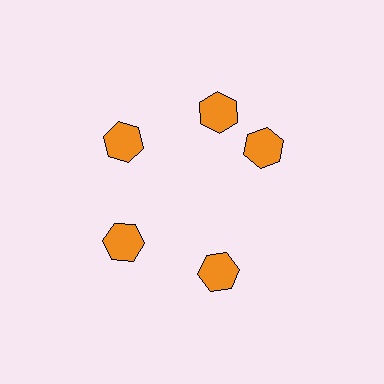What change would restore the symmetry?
The symmetry would be restored by rotating it back into even spacing with its neighbors so that all 5 hexagons sit at equal angles and equal distance from the center.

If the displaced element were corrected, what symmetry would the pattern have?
It would have 5-fold rotational symmetry — the pattern would map onto itself every 72 degrees.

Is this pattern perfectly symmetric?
No. The 5 orange hexagons are arranged in a ring, but one element near the 3 o'clock position is rotated out of alignment along the ring, breaking the 5-fold rotational symmetry.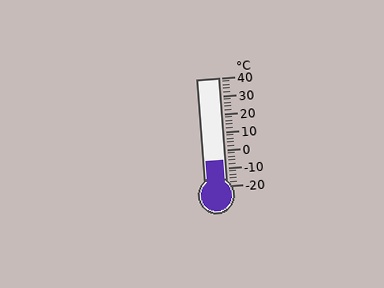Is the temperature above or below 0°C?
The temperature is below 0°C.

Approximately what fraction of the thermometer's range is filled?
The thermometer is filled to approximately 25% of its range.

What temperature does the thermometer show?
The thermometer shows approximately -6°C.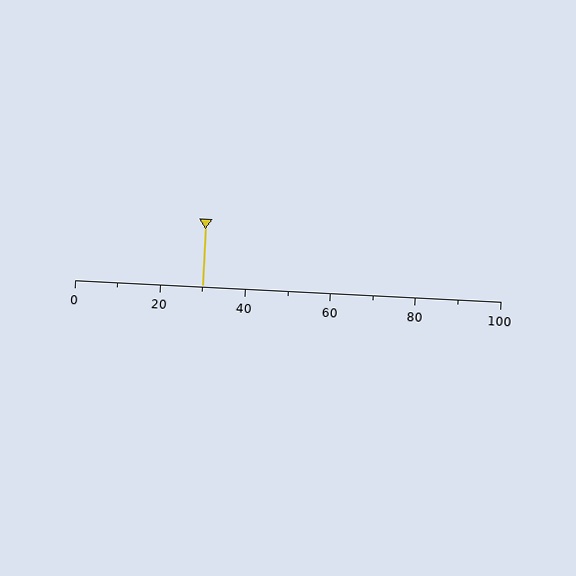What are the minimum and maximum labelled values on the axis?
The axis runs from 0 to 100.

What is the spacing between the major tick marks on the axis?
The major ticks are spaced 20 apart.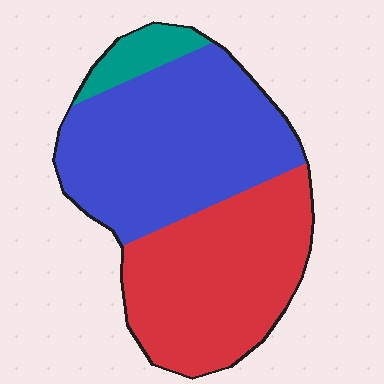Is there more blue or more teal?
Blue.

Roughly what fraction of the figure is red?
Red covers roughly 45% of the figure.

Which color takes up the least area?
Teal, at roughly 5%.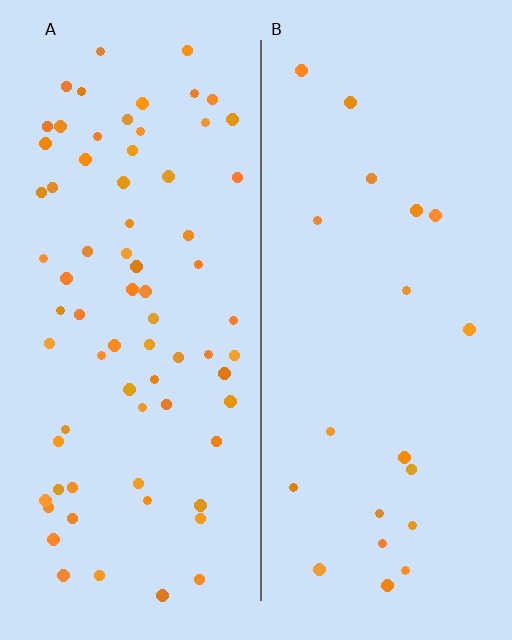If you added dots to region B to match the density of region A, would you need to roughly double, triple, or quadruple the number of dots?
Approximately quadruple.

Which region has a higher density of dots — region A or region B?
A (the left).